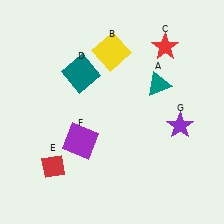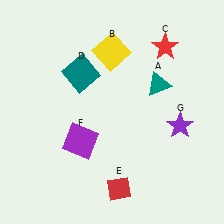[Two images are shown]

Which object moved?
The red diamond (E) moved right.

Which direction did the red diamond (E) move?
The red diamond (E) moved right.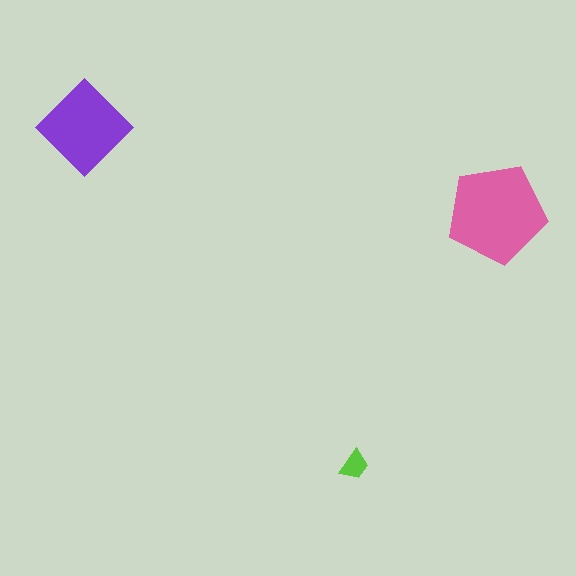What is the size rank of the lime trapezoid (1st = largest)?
3rd.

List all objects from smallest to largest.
The lime trapezoid, the purple diamond, the pink pentagon.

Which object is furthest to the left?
The purple diamond is leftmost.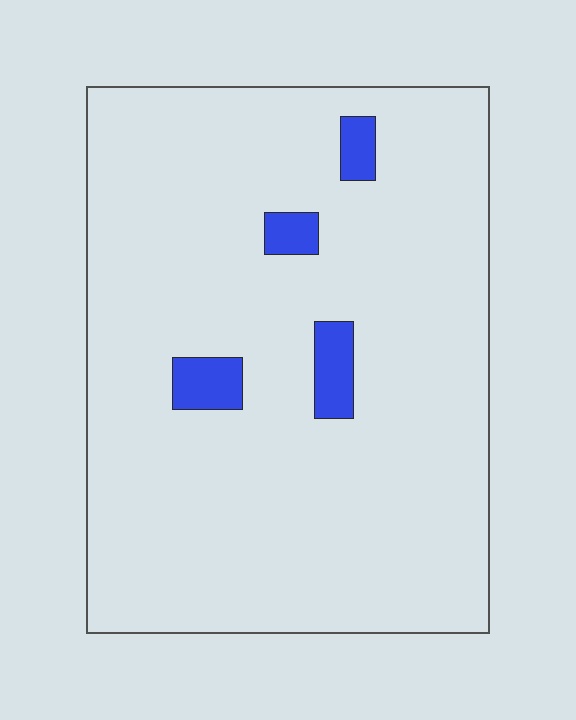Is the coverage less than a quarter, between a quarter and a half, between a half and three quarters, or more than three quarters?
Less than a quarter.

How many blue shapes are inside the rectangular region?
4.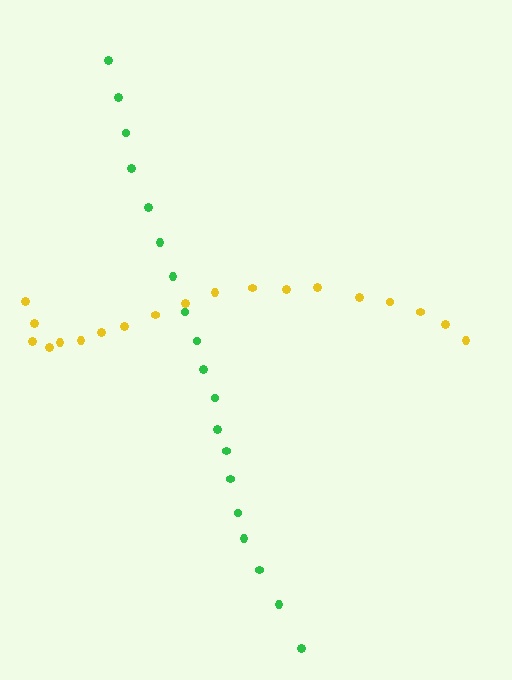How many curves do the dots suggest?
There are 2 distinct paths.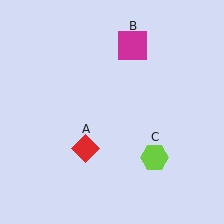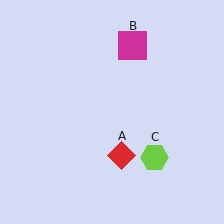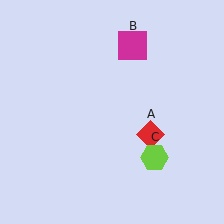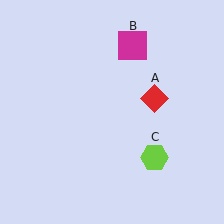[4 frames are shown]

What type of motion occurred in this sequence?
The red diamond (object A) rotated counterclockwise around the center of the scene.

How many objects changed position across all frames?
1 object changed position: red diamond (object A).